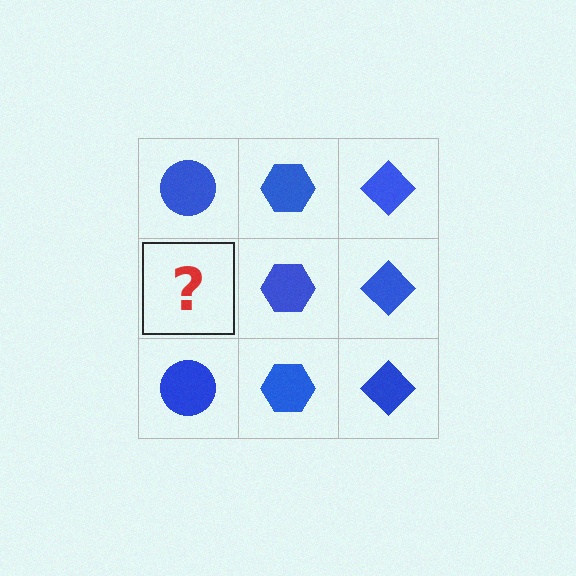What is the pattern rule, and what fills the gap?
The rule is that each column has a consistent shape. The gap should be filled with a blue circle.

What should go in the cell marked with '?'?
The missing cell should contain a blue circle.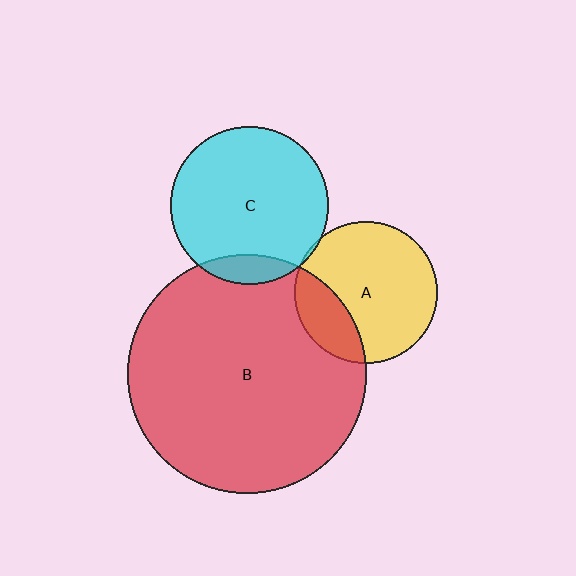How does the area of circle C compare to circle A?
Approximately 1.2 times.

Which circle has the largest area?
Circle B (red).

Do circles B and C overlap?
Yes.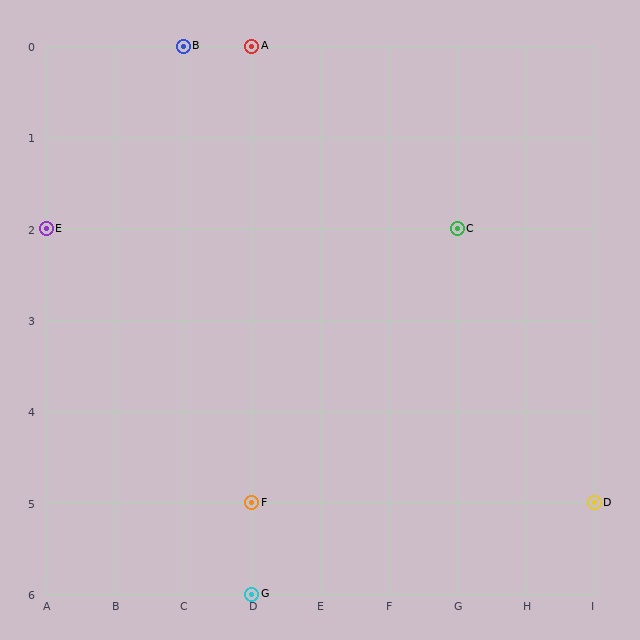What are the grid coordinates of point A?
Point A is at grid coordinates (D, 0).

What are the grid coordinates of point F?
Point F is at grid coordinates (D, 5).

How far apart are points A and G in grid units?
Points A and G are 6 rows apart.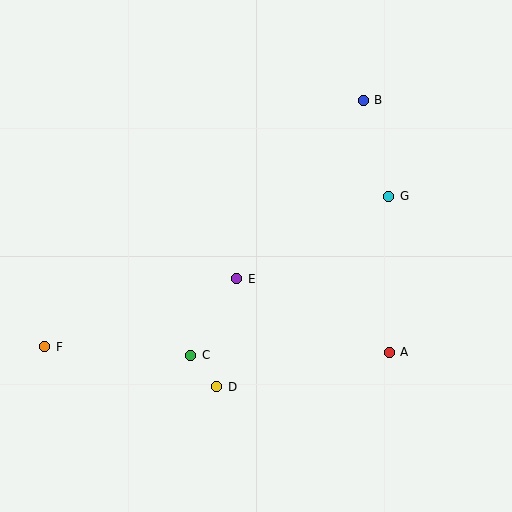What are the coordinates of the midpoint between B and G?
The midpoint between B and G is at (376, 148).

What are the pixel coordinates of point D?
Point D is at (217, 387).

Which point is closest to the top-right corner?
Point B is closest to the top-right corner.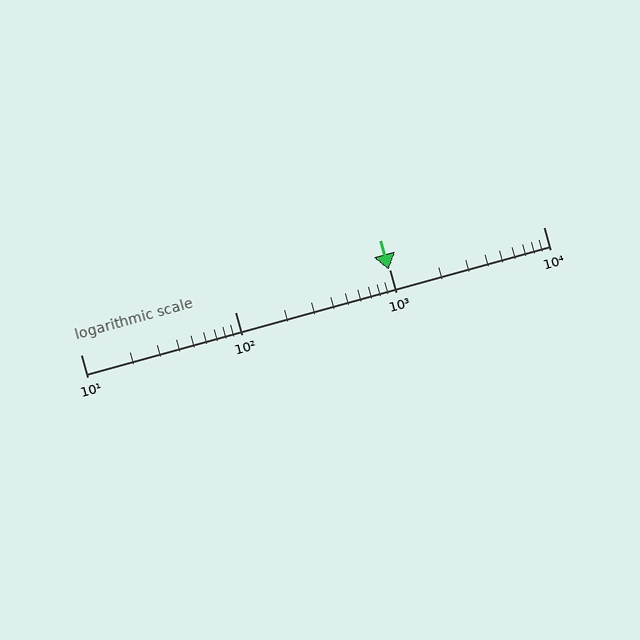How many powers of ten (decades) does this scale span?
The scale spans 3 decades, from 10 to 10000.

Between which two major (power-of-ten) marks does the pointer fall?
The pointer is between 100 and 1000.